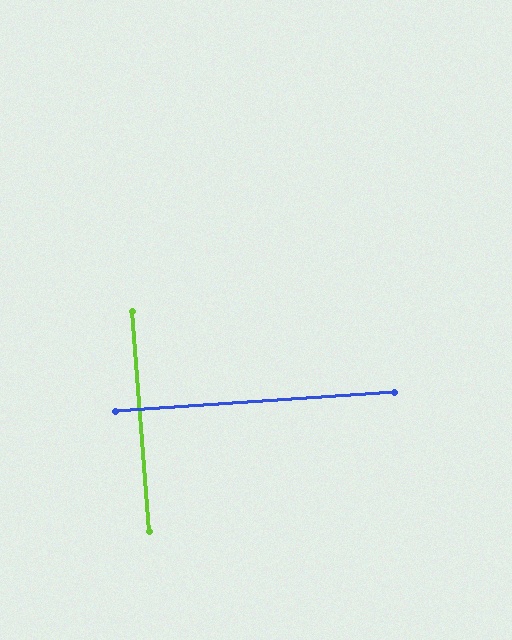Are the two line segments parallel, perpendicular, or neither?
Perpendicular — they meet at approximately 89°.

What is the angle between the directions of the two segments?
Approximately 89 degrees.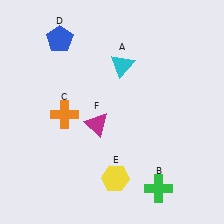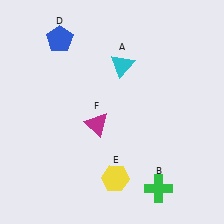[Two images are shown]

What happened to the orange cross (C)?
The orange cross (C) was removed in Image 2. It was in the bottom-left area of Image 1.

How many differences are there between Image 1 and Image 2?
There is 1 difference between the two images.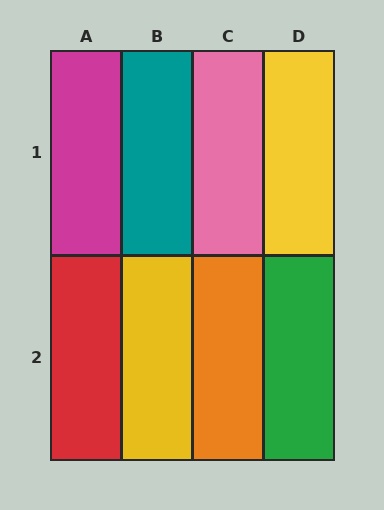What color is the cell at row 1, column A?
Magenta.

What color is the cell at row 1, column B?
Teal.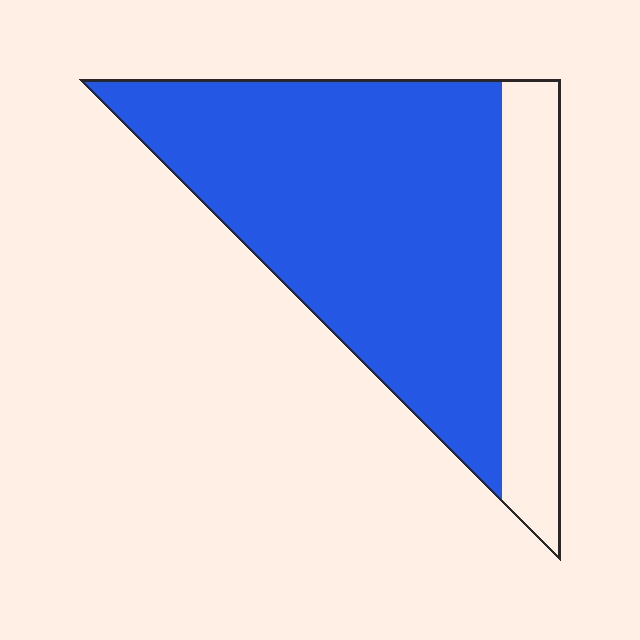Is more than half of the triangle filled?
Yes.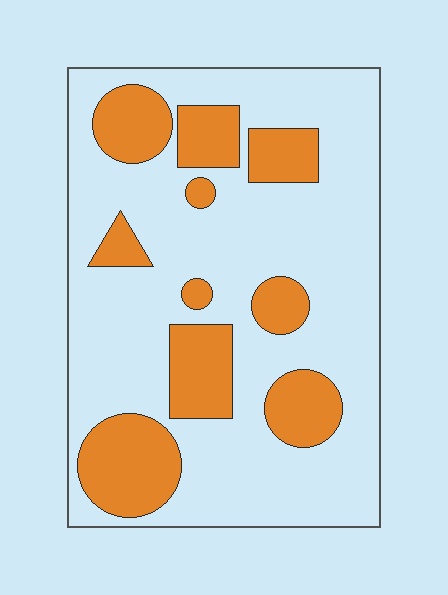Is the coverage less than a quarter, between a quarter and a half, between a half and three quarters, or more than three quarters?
Between a quarter and a half.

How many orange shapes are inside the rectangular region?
10.